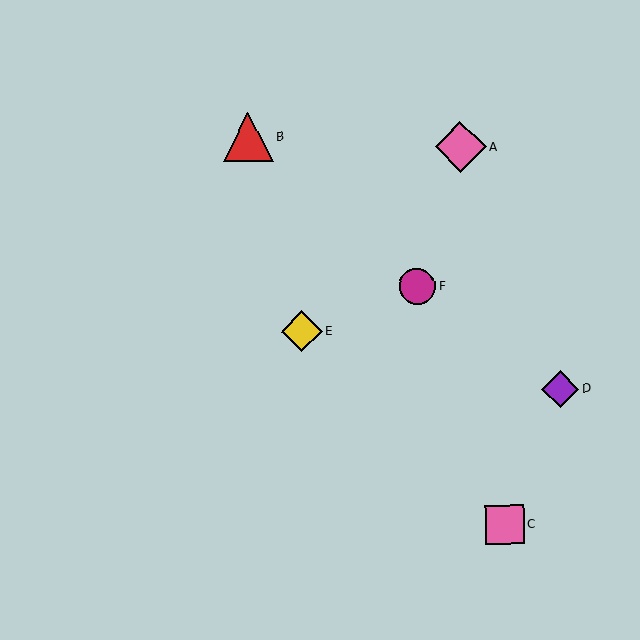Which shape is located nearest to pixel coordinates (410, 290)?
The magenta circle (labeled F) at (417, 286) is nearest to that location.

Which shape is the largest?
The pink diamond (labeled A) is the largest.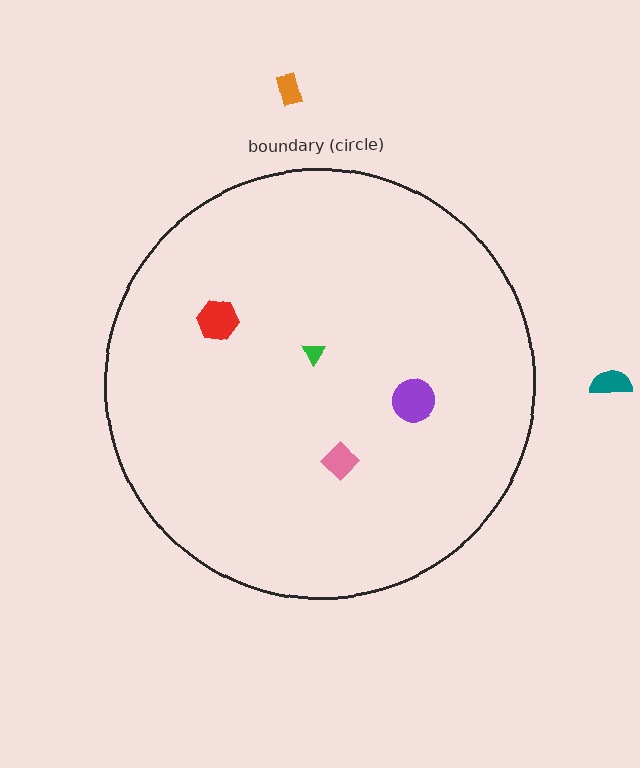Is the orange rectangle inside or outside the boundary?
Outside.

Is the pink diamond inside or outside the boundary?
Inside.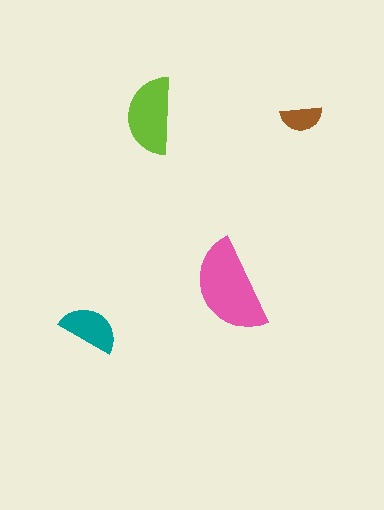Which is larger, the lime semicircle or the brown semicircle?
The lime one.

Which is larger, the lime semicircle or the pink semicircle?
The pink one.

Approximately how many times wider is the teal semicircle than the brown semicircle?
About 1.5 times wider.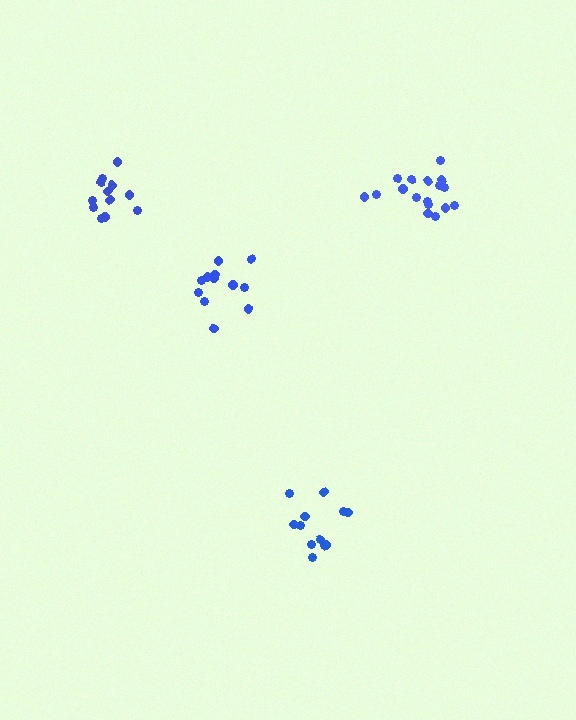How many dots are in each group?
Group 1: 12 dots, Group 2: 12 dots, Group 3: 12 dots, Group 4: 17 dots (53 total).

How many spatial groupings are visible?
There are 4 spatial groupings.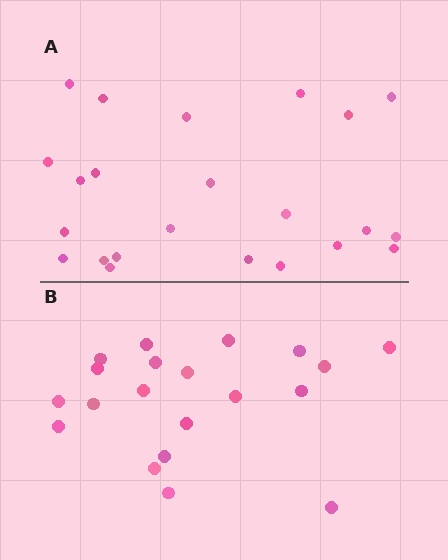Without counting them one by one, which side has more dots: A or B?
Region A (the top region) has more dots.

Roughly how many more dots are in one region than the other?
Region A has just a few more — roughly 2 or 3 more dots than region B.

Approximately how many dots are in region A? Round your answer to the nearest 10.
About 20 dots. (The exact count is 23, which rounds to 20.)